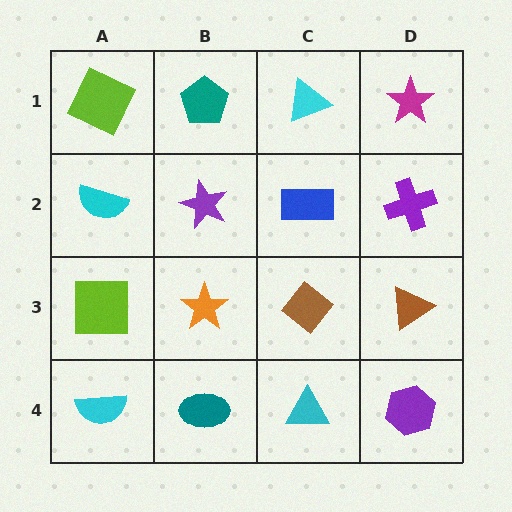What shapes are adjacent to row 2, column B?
A teal pentagon (row 1, column B), an orange star (row 3, column B), a cyan semicircle (row 2, column A), a blue rectangle (row 2, column C).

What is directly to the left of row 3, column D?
A brown diamond.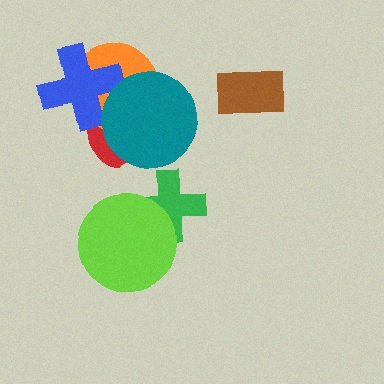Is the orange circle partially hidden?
Yes, it is partially covered by another shape.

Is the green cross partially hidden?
Yes, it is partially covered by another shape.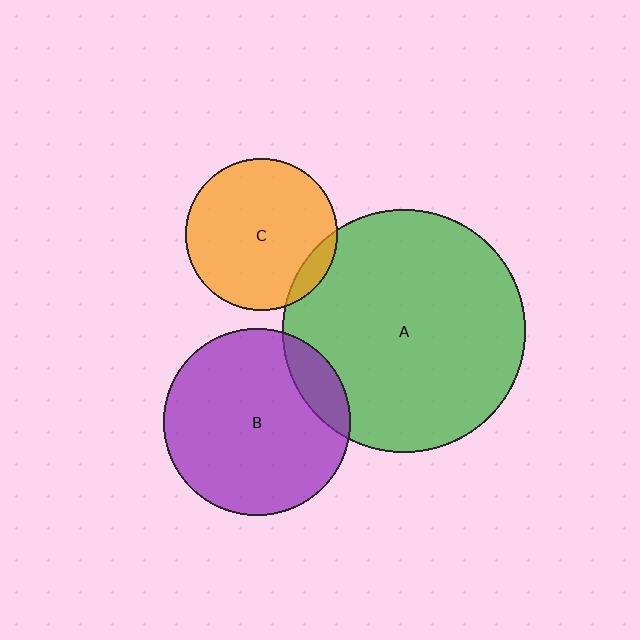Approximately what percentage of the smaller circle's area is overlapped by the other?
Approximately 15%.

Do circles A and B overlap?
Yes.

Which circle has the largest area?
Circle A (green).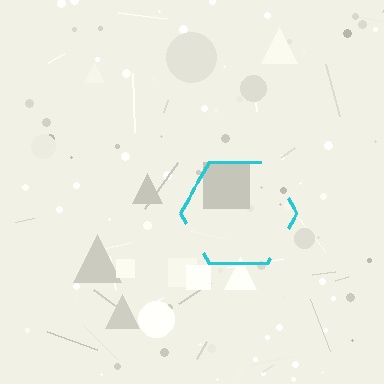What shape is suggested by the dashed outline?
The dashed outline suggests a hexagon.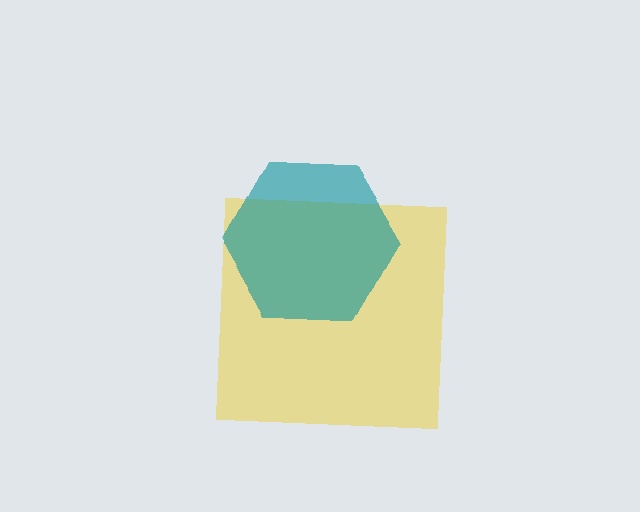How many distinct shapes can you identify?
There are 2 distinct shapes: a yellow square, a teal hexagon.